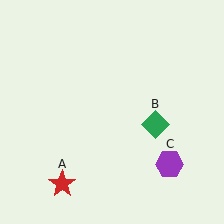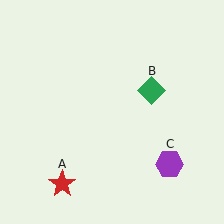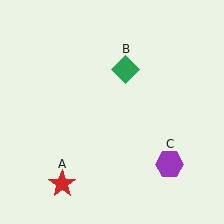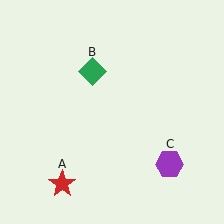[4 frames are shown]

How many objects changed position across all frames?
1 object changed position: green diamond (object B).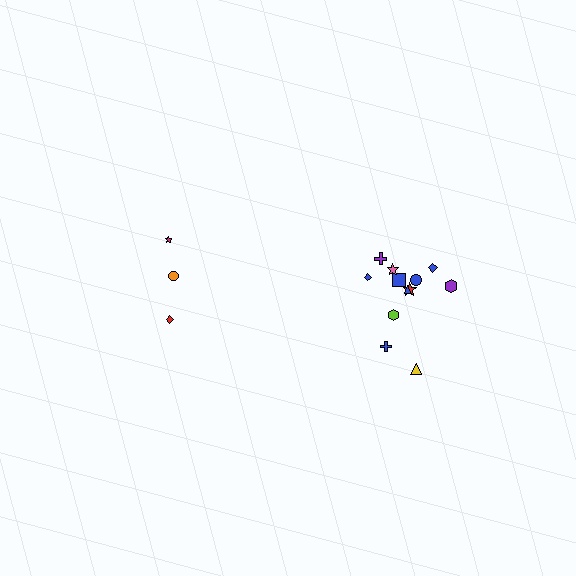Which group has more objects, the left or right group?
The right group.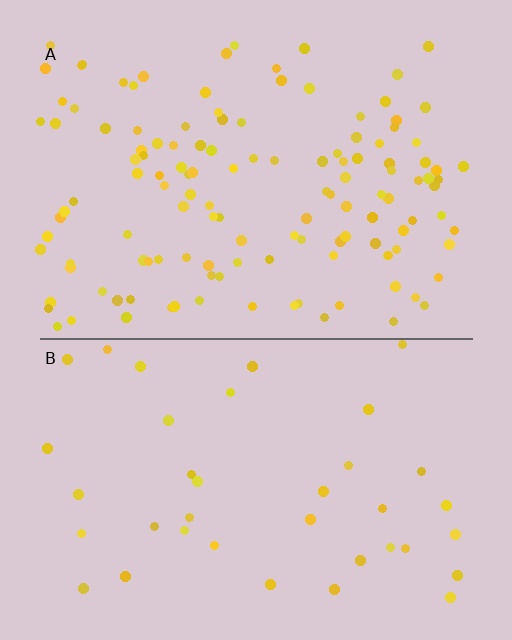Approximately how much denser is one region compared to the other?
Approximately 3.4× — region A over region B.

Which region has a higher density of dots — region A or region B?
A (the top).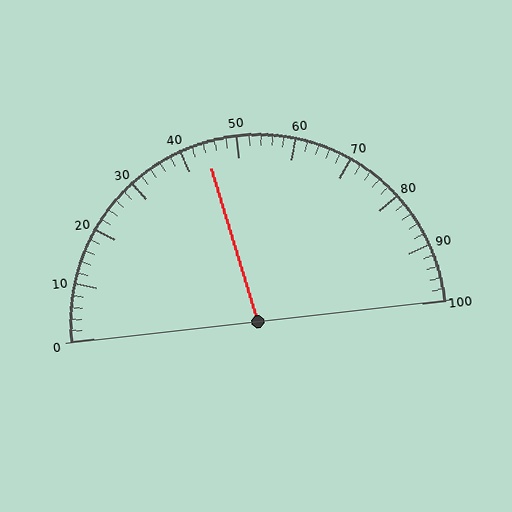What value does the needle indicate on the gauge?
The needle indicates approximately 44.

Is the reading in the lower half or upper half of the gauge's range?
The reading is in the lower half of the range (0 to 100).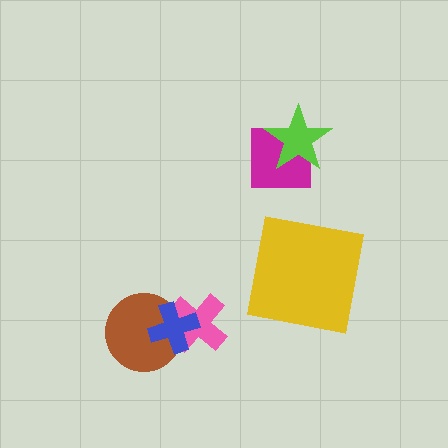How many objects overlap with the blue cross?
2 objects overlap with the blue cross.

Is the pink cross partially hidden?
Yes, it is partially covered by another shape.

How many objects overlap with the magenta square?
1 object overlaps with the magenta square.